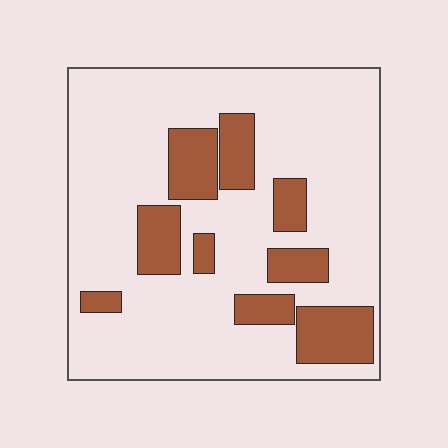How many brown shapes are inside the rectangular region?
9.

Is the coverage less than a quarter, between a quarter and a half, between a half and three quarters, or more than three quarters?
Less than a quarter.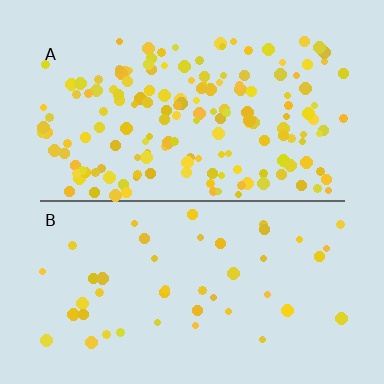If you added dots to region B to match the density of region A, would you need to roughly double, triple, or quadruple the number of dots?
Approximately triple.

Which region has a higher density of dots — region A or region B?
A (the top).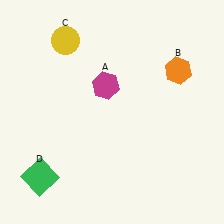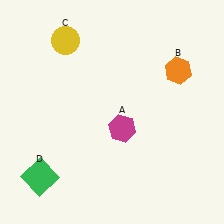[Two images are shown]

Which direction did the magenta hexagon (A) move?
The magenta hexagon (A) moved down.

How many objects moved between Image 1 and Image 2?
1 object moved between the two images.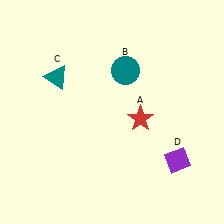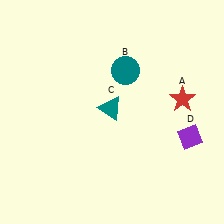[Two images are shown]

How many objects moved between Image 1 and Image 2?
3 objects moved between the two images.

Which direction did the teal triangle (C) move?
The teal triangle (C) moved right.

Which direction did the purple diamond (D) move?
The purple diamond (D) moved up.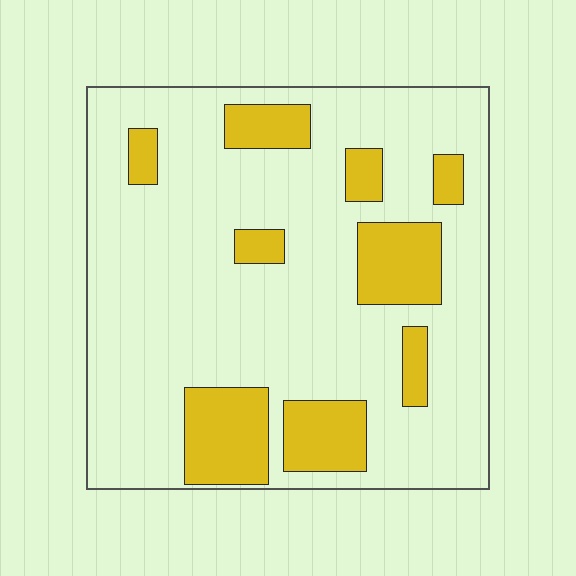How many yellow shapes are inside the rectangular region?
9.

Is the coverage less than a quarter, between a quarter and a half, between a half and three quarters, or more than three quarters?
Less than a quarter.